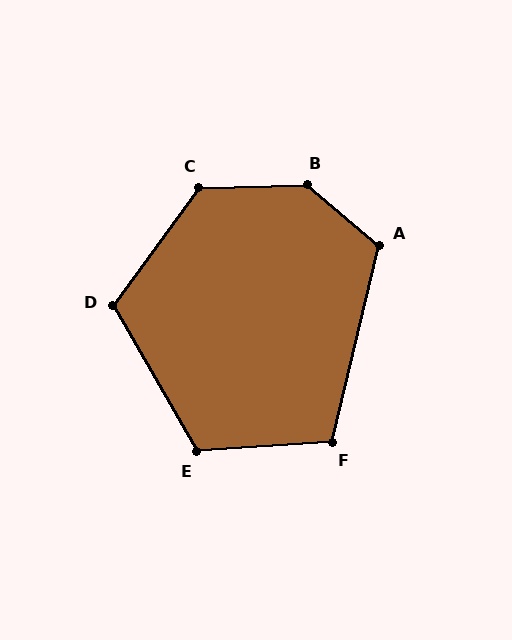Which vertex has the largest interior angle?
B, at approximately 139 degrees.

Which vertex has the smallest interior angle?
F, at approximately 107 degrees.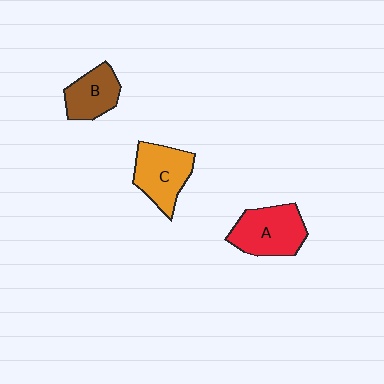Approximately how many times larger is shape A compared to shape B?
Approximately 1.4 times.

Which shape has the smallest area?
Shape B (brown).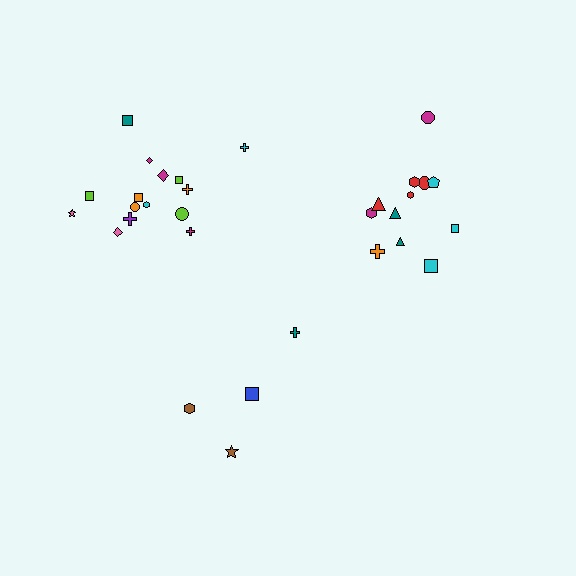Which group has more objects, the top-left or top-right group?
The top-left group.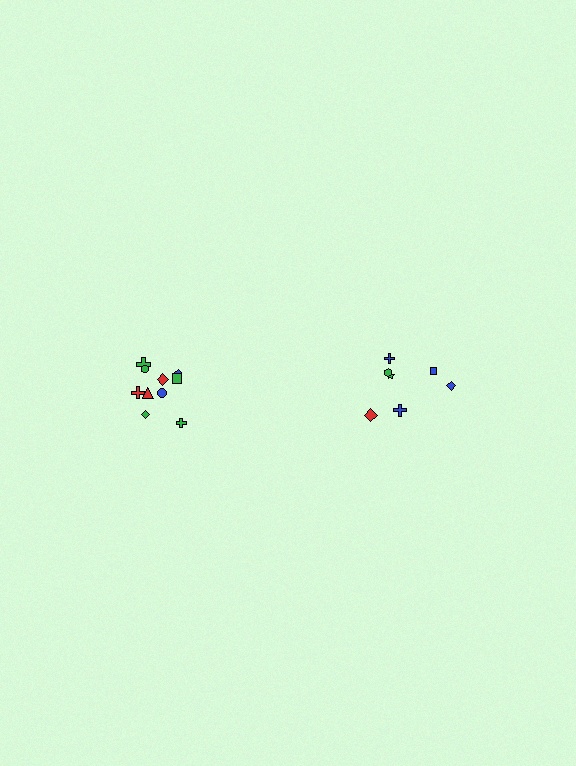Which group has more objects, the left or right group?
The left group.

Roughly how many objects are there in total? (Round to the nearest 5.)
Roughly 15 objects in total.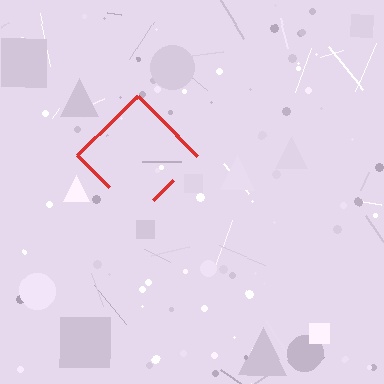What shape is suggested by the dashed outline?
The dashed outline suggests a diamond.